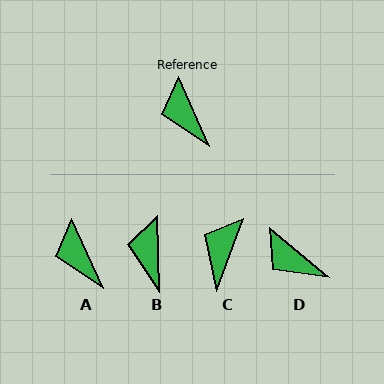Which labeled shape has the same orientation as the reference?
A.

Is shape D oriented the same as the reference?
No, it is off by about 26 degrees.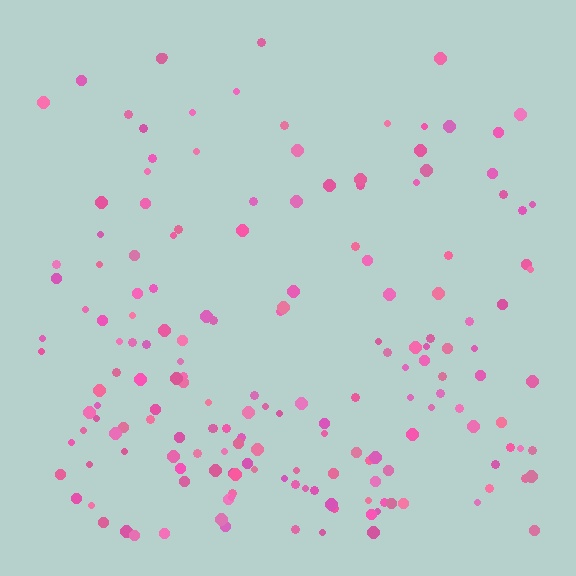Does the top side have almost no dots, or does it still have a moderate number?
Still a moderate number, just noticeably fewer than the bottom.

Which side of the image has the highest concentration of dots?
The bottom.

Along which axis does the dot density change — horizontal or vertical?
Vertical.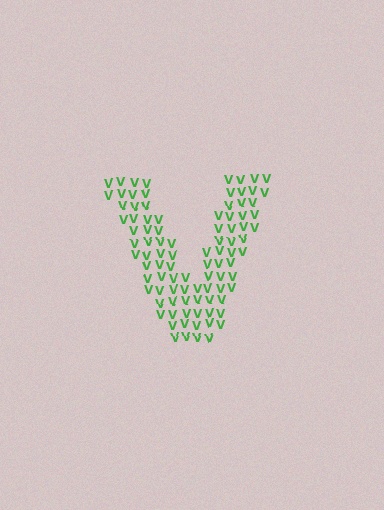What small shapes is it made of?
It is made of small letter V's.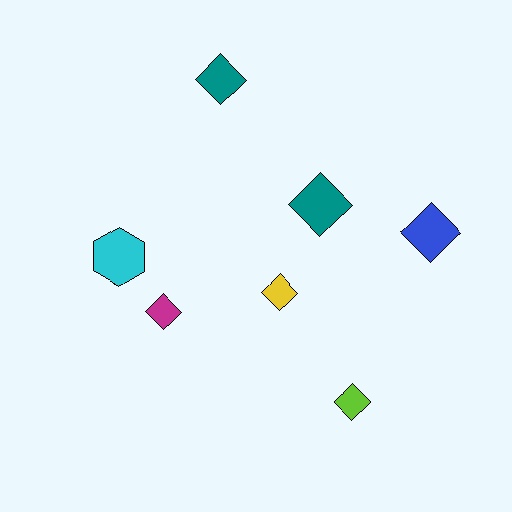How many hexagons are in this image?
There is 1 hexagon.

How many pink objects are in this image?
There are no pink objects.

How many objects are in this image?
There are 7 objects.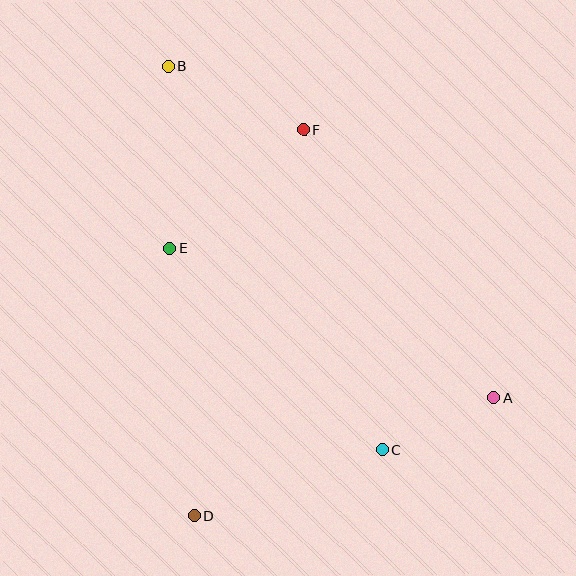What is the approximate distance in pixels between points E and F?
The distance between E and F is approximately 179 pixels.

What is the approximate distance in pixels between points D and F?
The distance between D and F is approximately 401 pixels.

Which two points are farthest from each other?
Points A and B are farthest from each other.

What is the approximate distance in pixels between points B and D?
The distance between B and D is approximately 450 pixels.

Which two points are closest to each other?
Points A and C are closest to each other.